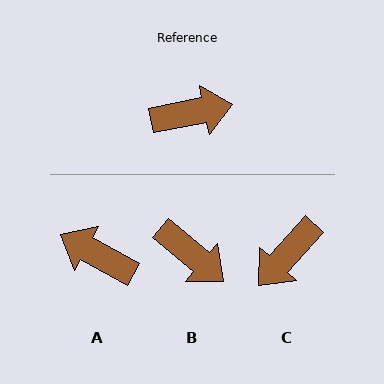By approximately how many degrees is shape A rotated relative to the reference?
Approximately 140 degrees counter-clockwise.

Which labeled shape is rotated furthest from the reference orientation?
C, about 143 degrees away.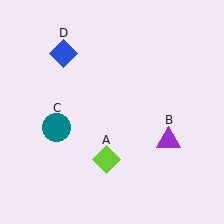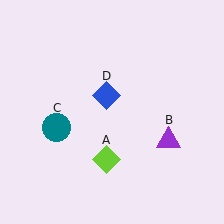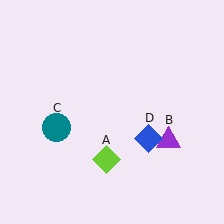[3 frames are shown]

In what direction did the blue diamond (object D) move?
The blue diamond (object D) moved down and to the right.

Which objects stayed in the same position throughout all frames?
Lime diamond (object A) and purple triangle (object B) and teal circle (object C) remained stationary.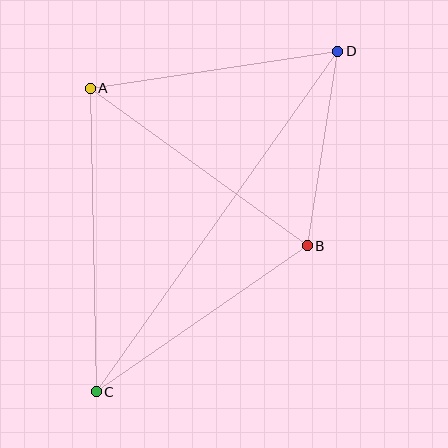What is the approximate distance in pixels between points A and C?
The distance between A and C is approximately 303 pixels.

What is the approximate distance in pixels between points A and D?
The distance between A and D is approximately 250 pixels.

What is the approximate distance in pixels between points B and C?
The distance between B and C is approximately 256 pixels.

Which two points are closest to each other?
Points B and D are closest to each other.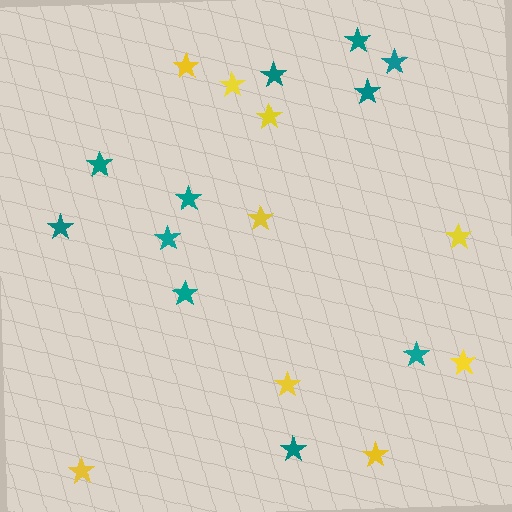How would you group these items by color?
There are 2 groups: one group of teal stars (11) and one group of yellow stars (9).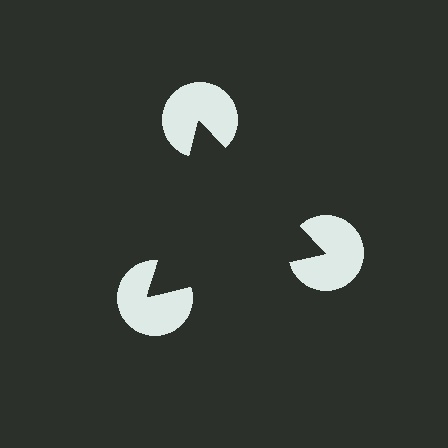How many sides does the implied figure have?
3 sides.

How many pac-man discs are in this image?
There are 3 — one at each vertex of the illusory triangle.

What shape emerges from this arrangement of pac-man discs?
An illusory triangle — its edges are inferred from the aligned wedge cuts in the pac-man discs, not physically drawn.